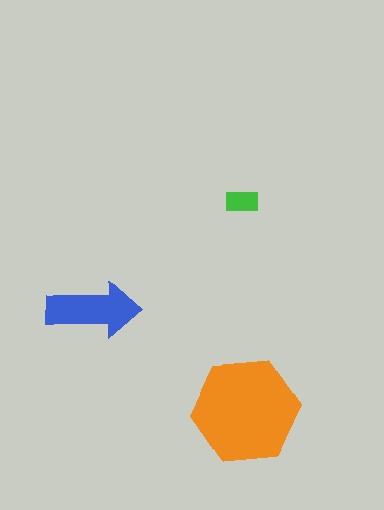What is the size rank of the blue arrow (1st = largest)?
2nd.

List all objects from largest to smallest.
The orange hexagon, the blue arrow, the green rectangle.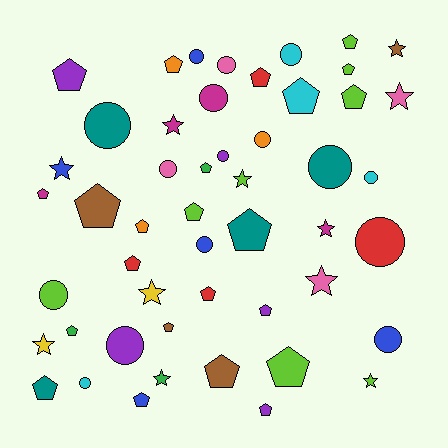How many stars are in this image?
There are 11 stars.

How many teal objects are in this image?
There are 4 teal objects.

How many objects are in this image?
There are 50 objects.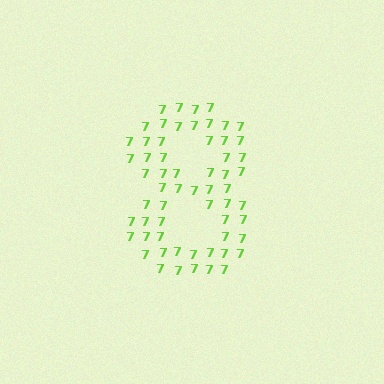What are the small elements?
The small elements are digit 7's.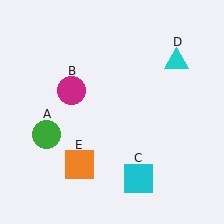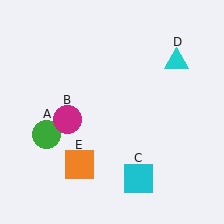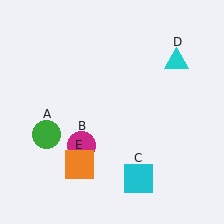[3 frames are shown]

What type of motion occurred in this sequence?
The magenta circle (object B) rotated counterclockwise around the center of the scene.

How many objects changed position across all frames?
1 object changed position: magenta circle (object B).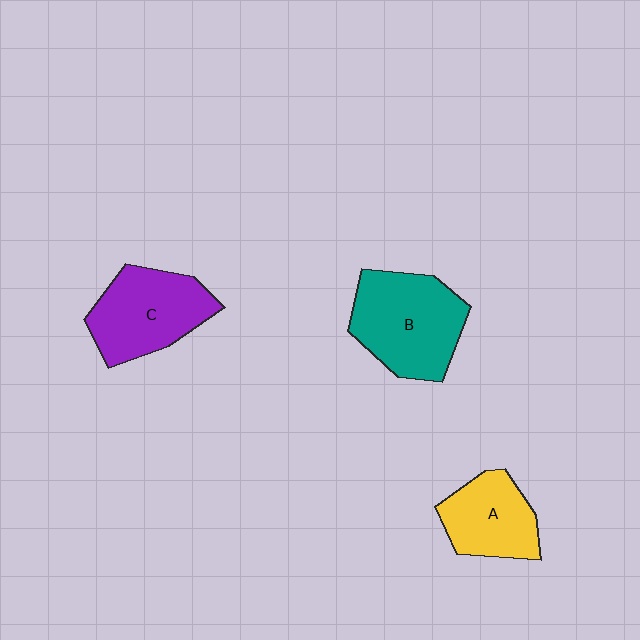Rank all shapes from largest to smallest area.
From largest to smallest: B (teal), C (purple), A (yellow).